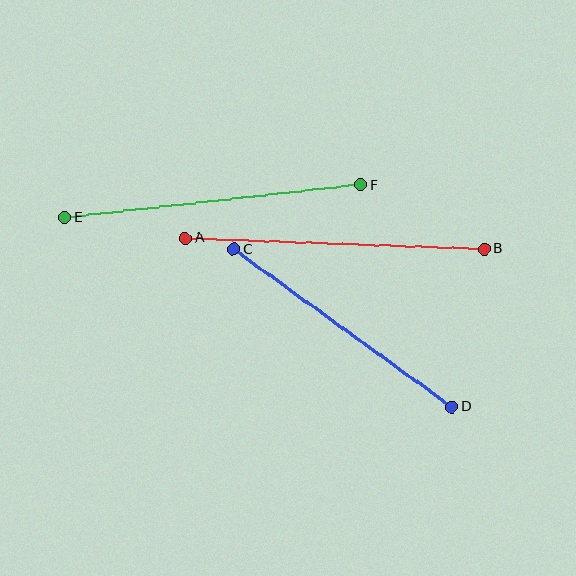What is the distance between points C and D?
The distance is approximately 269 pixels.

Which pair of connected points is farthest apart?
Points A and B are farthest apart.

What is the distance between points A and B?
The distance is approximately 299 pixels.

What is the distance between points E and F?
The distance is approximately 298 pixels.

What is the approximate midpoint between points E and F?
The midpoint is at approximately (213, 201) pixels.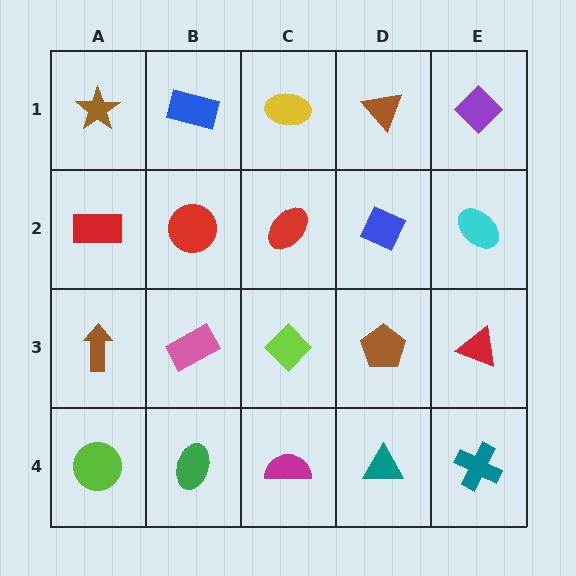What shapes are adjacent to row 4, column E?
A red triangle (row 3, column E), a teal triangle (row 4, column D).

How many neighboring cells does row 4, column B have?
3.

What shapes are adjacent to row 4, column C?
A lime diamond (row 3, column C), a green ellipse (row 4, column B), a teal triangle (row 4, column D).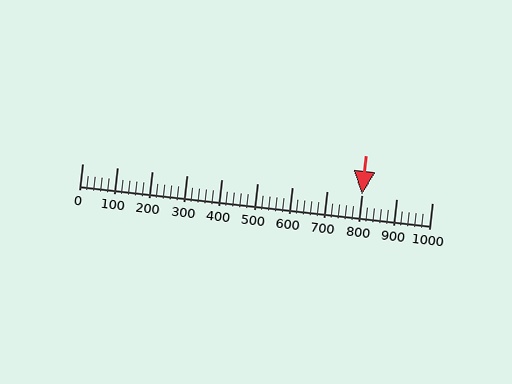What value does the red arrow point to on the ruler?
The red arrow points to approximately 800.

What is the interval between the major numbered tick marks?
The major tick marks are spaced 100 units apart.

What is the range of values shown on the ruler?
The ruler shows values from 0 to 1000.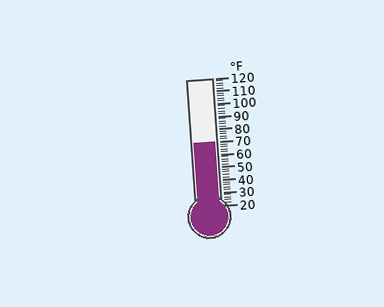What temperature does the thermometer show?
The thermometer shows approximately 70°F.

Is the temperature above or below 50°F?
The temperature is above 50°F.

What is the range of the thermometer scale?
The thermometer scale ranges from 20°F to 120°F.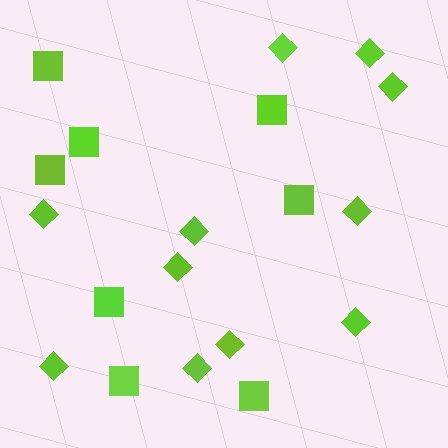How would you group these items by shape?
There are 2 groups: one group of diamonds (11) and one group of squares (8).